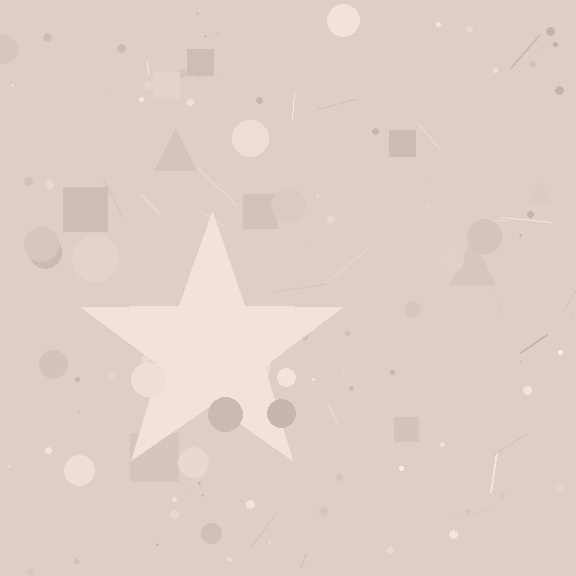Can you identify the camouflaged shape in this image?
The camouflaged shape is a star.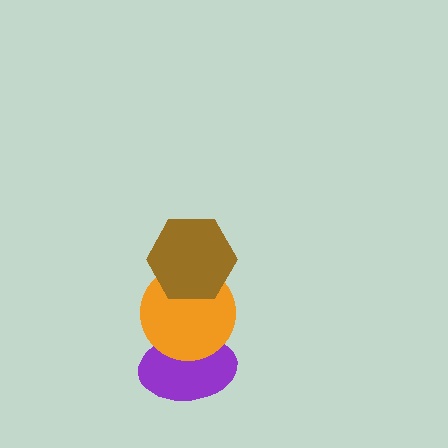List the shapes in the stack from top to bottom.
From top to bottom: the brown hexagon, the orange circle, the purple ellipse.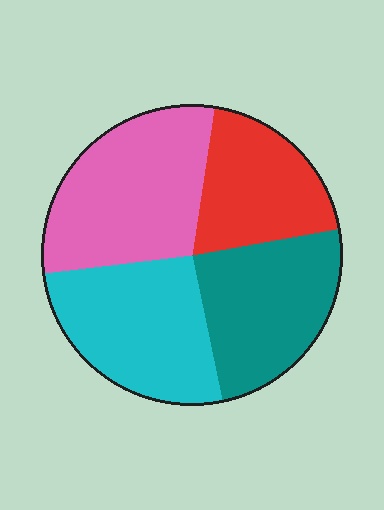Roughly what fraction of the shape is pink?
Pink takes up about one third (1/3) of the shape.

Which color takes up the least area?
Red, at roughly 20%.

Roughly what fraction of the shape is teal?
Teal covers 24% of the shape.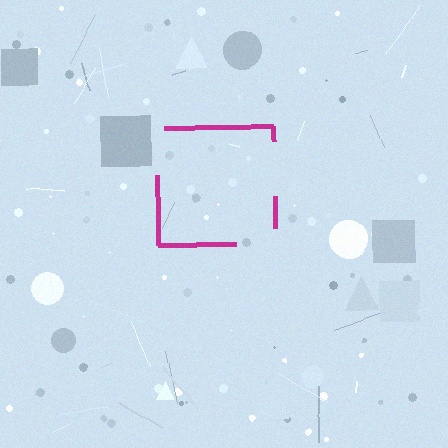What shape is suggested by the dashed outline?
The dashed outline suggests a square.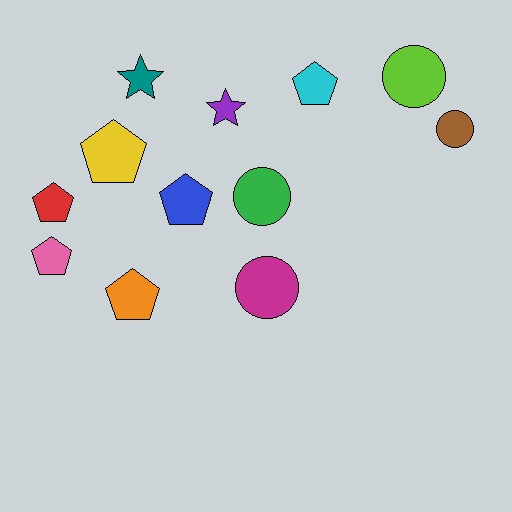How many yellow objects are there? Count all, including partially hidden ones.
There is 1 yellow object.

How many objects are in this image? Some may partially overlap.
There are 12 objects.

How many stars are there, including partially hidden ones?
There are 2 stars.